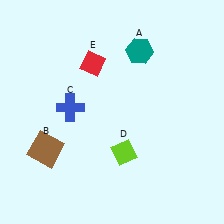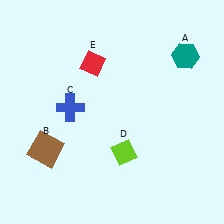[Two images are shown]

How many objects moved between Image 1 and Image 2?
1 object moved between the two images.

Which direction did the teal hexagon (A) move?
The teal hexagon (A) moved right.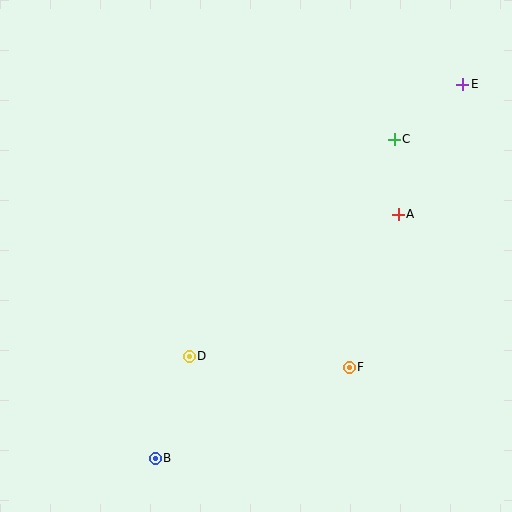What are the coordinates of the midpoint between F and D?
The midpoint between F and D is at (269, 362).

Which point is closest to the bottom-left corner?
Point B is closest to the bottom-left corner.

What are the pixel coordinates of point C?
Point C is at (394, 139).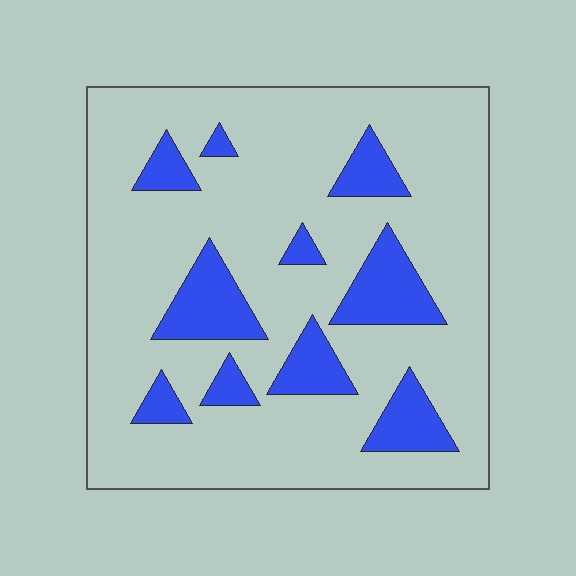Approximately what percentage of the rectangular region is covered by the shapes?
Approximately 20%.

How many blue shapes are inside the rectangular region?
10.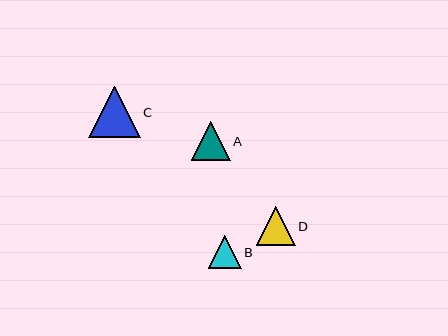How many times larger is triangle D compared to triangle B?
Triangle D is approximately 1.2 times the size of triangle B.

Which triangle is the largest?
Triangle C is the largest with a size of approximately 51 pixels.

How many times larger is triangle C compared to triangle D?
Triangle C is approximately 1.3 times the size of triangle D.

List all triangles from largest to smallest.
From largest to smallest: C, D, A, B.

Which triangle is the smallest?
Triangle B is the smallest with a size of approximately 32 pixels.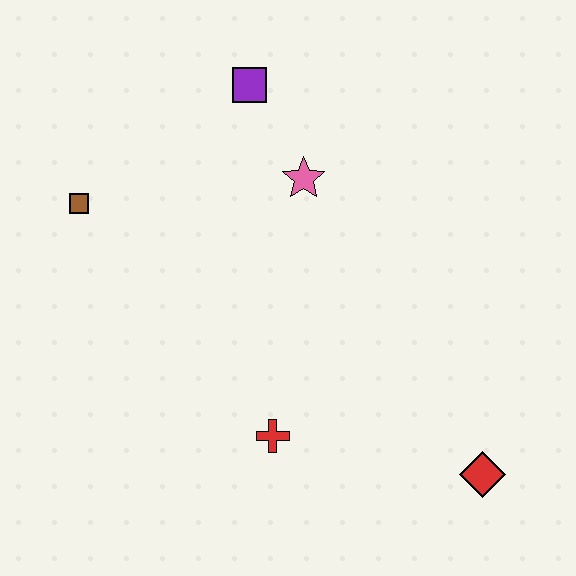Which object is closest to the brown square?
The purple square is closest to the brown square.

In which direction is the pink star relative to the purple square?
The pink star is below the purple square.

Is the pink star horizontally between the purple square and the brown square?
No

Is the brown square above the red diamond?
Yes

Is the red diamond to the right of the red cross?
Yes